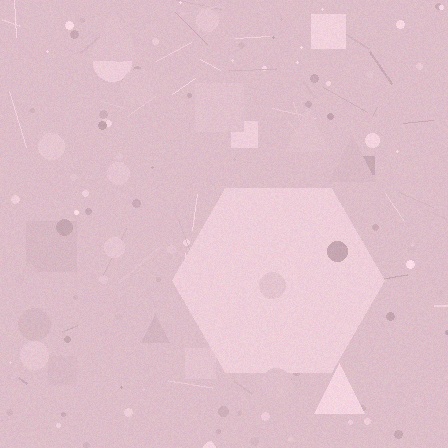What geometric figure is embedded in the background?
A hexagon is embedded in the background.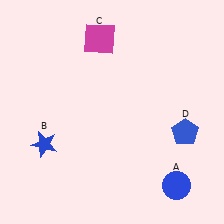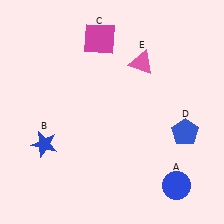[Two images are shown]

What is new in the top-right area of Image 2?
A pink triangle (E) was added in the top-right area of Image 2.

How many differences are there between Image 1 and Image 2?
There is 1 difference between the two images.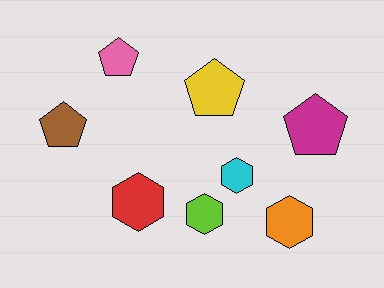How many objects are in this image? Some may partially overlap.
There are 8 objects.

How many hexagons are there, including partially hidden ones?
There are 4 hexagons.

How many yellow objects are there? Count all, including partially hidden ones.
There is 1 yellow object.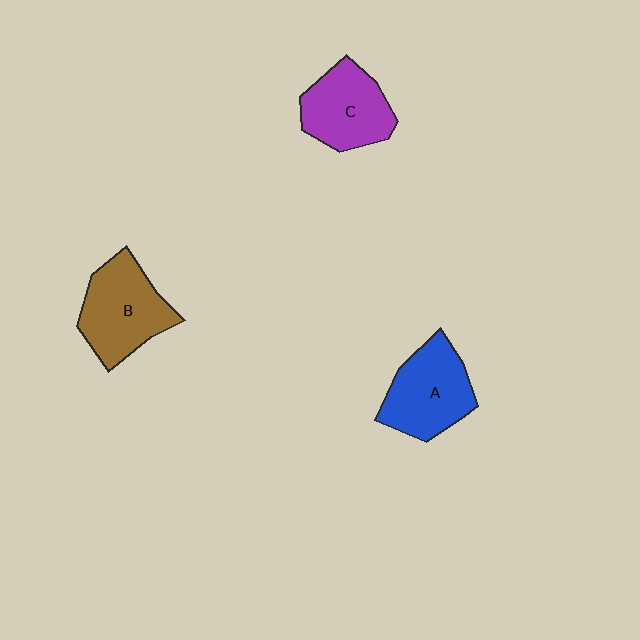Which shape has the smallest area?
Shape C (purple).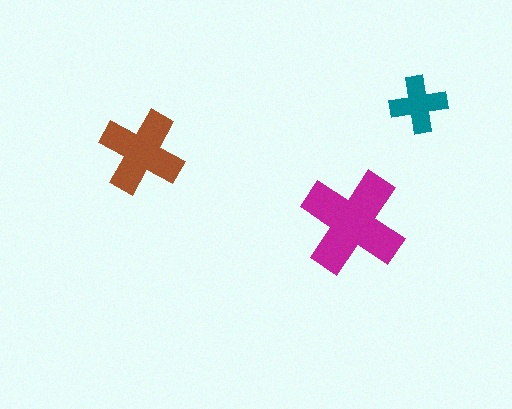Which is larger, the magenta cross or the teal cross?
The magenta one.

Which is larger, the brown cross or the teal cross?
The brown one.